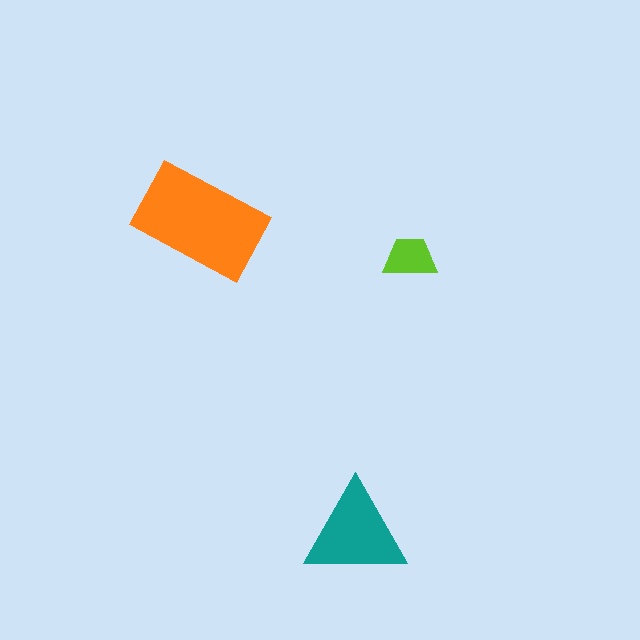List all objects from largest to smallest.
The orange rectangle, the teal triangle, the lime trapezoid.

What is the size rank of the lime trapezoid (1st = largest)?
3rd.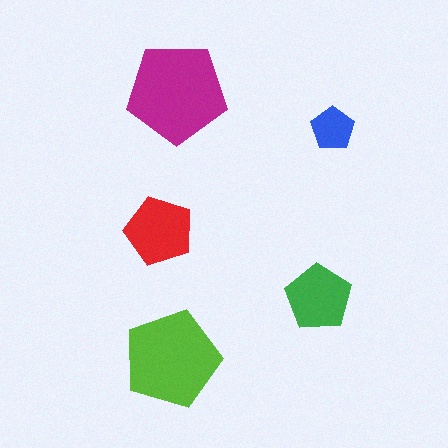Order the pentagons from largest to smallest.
the magenta one, the lime one, the red one, the green one, the blue one.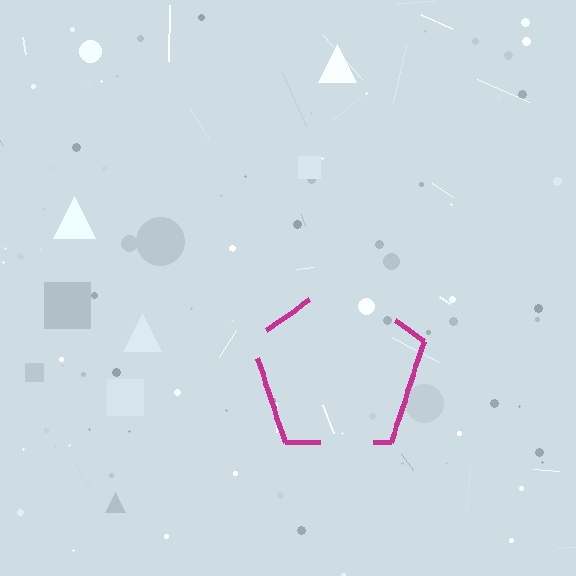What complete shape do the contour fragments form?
The contour fragments form a pentagon.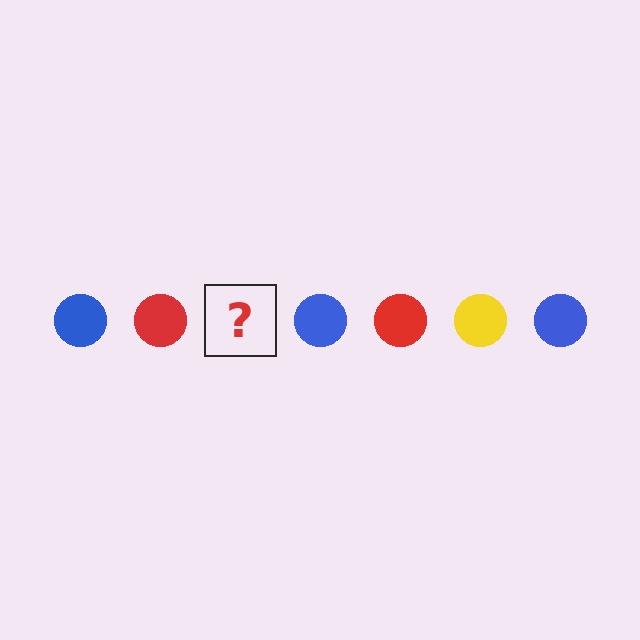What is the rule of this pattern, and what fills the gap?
The rule is that the pattern cycles through blue, red, yellow circles. The gap should be filled with a yellow circle.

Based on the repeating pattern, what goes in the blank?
The blank should be a yellow circle.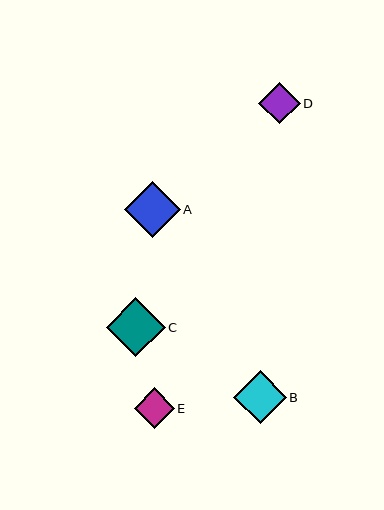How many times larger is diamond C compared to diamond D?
Diamond C is approximately 1.4 times the size of diamond D.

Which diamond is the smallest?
Diamond E is the smallest with a size of approximately 40 pixels.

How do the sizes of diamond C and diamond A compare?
Diamond C and diamond A are approximately the same size.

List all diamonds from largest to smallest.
From largest to smallest: C, A, B, D, E.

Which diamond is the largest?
Diamond C is the largest with a size of approximately 59 pixels.